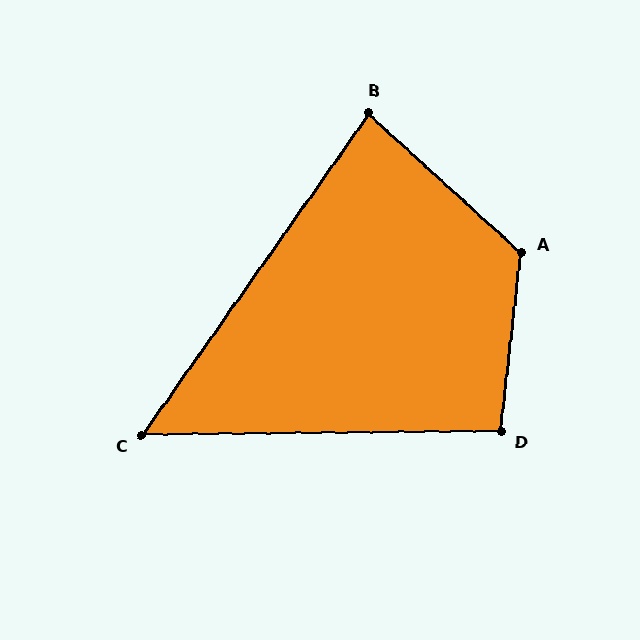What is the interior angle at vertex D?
Approximately 97 degrees (obtuse).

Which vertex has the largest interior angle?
A, at approximately 126 degrees.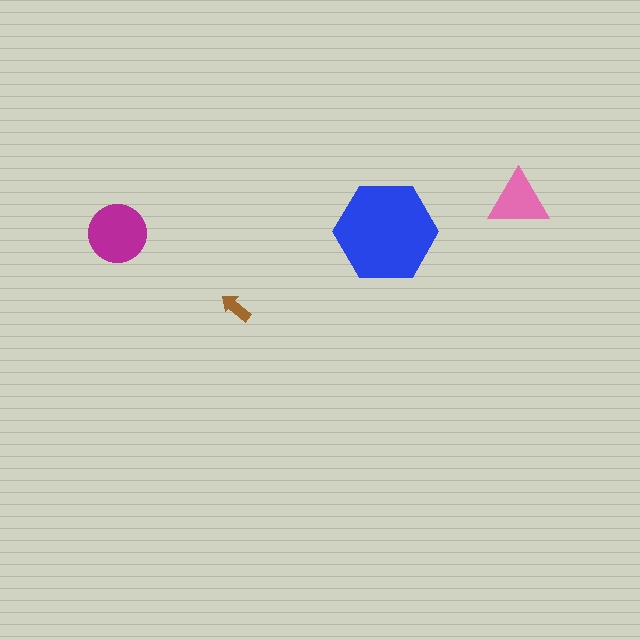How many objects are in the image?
There are 4 objects in the image.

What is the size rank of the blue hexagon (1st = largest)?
1st.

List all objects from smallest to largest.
The brown arrow, the pink triangle, the magenta circle, the blue hexagon.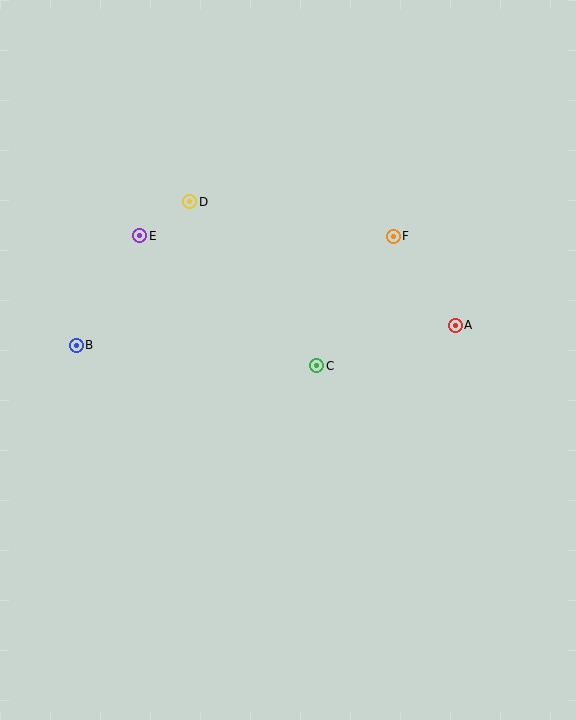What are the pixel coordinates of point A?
Point A is at (455, 325).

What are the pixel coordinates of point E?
Point E is at (140, 236).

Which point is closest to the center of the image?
Point C at (317, 366) is closest to the center.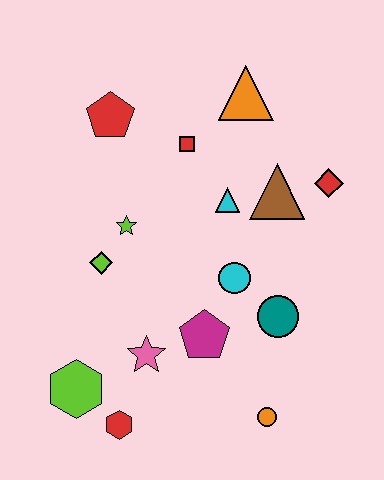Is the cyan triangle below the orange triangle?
Yes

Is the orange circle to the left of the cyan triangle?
No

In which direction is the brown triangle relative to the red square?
The brown triangle is to the right of the red square.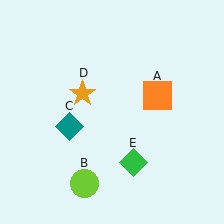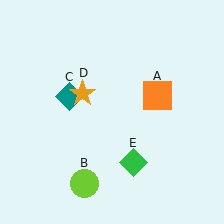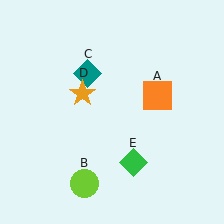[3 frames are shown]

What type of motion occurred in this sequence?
The teal diamond (object C) rotated clockwise around the center of the scene.